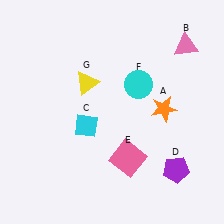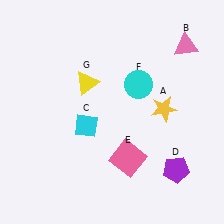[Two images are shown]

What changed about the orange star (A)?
In Image 1, A is orange. In Image 2, it changed to yellow.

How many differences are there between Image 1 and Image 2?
There is 1 difference between the two images.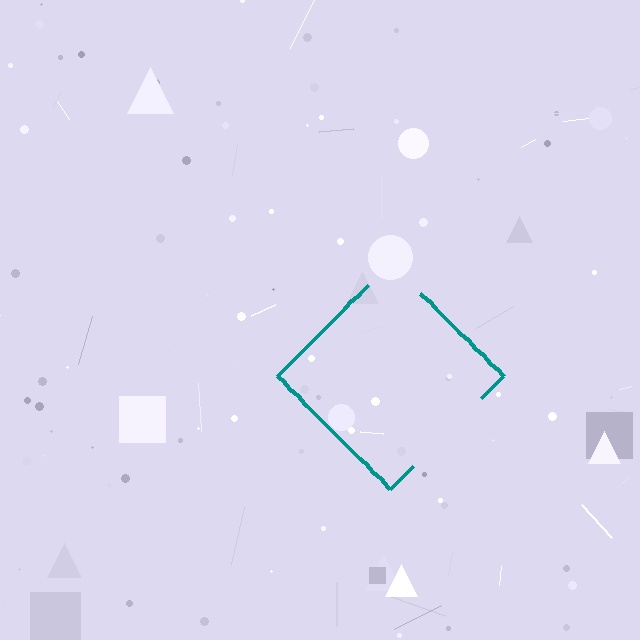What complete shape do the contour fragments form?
The contour fragments form a diamond.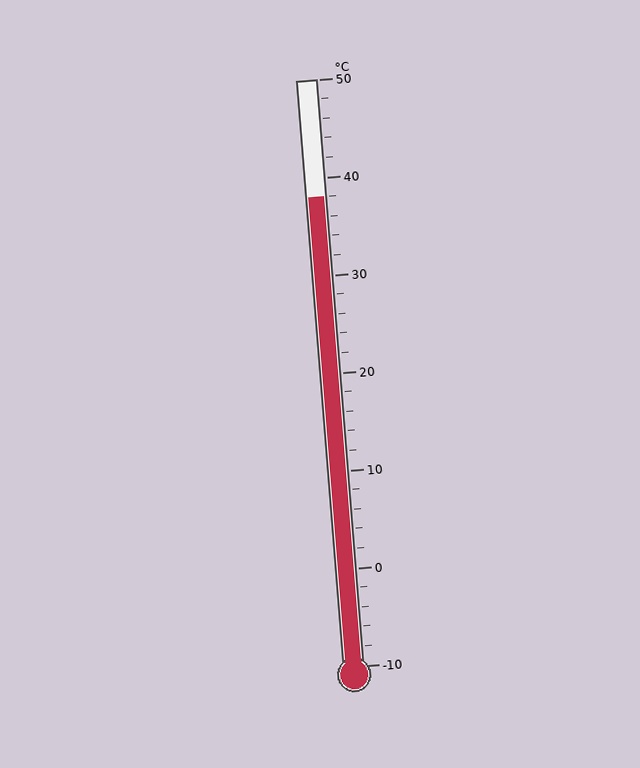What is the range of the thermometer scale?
The thermometer scale ranges from -10°C to 50°C.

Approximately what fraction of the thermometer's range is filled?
The thermometer is filled to approximately 80% of its range.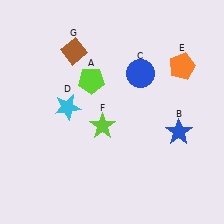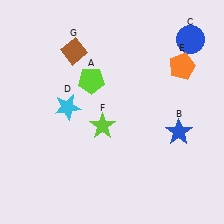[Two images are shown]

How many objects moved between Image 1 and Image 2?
1 object moved between the two images.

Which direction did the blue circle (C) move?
The blue circle (C) moved right.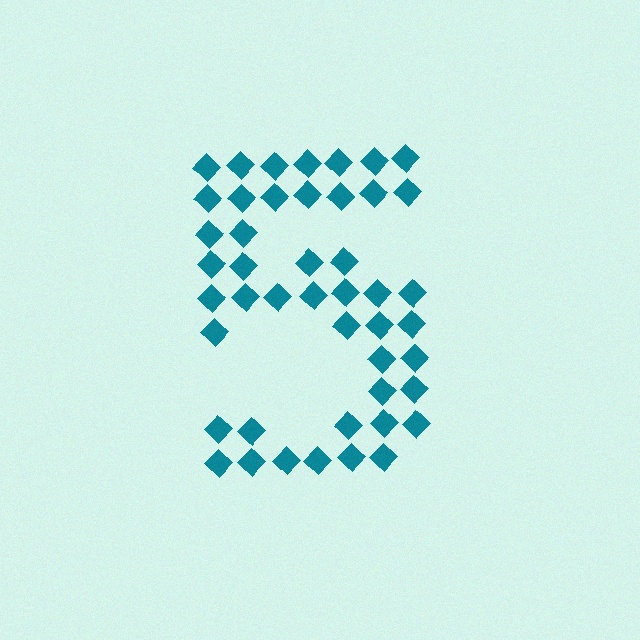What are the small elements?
The small elements are diamonds.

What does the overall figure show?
The overall figure shows the digit 5.